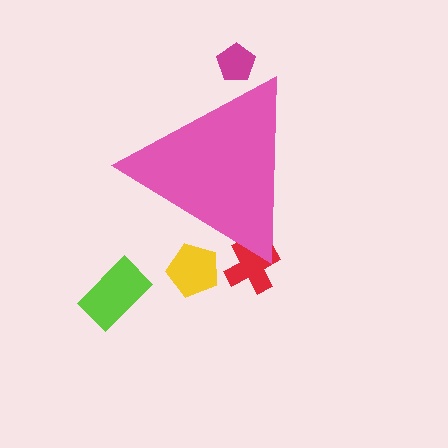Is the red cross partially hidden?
Yes, the red cross is partially hidden behind the pink triangle.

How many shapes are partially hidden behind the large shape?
3 shapes are partially hidden.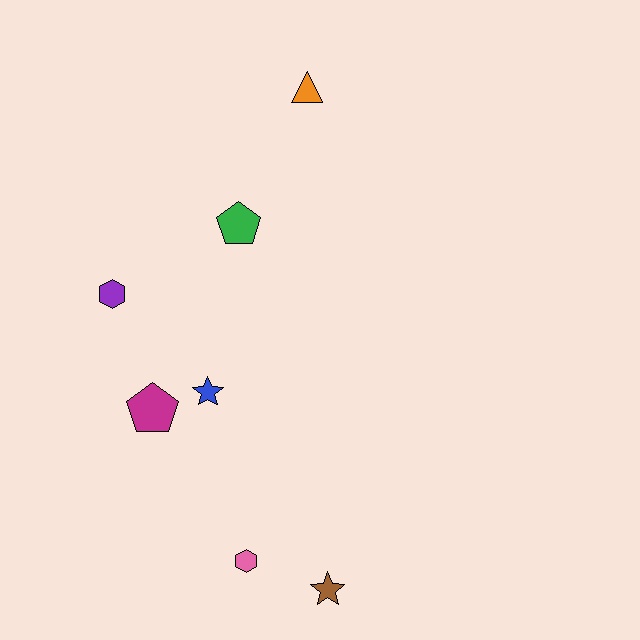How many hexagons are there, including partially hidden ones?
There are 2 hexagons.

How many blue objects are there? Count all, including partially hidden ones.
There is 1 blue object.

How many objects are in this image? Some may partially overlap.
There are 7 objects.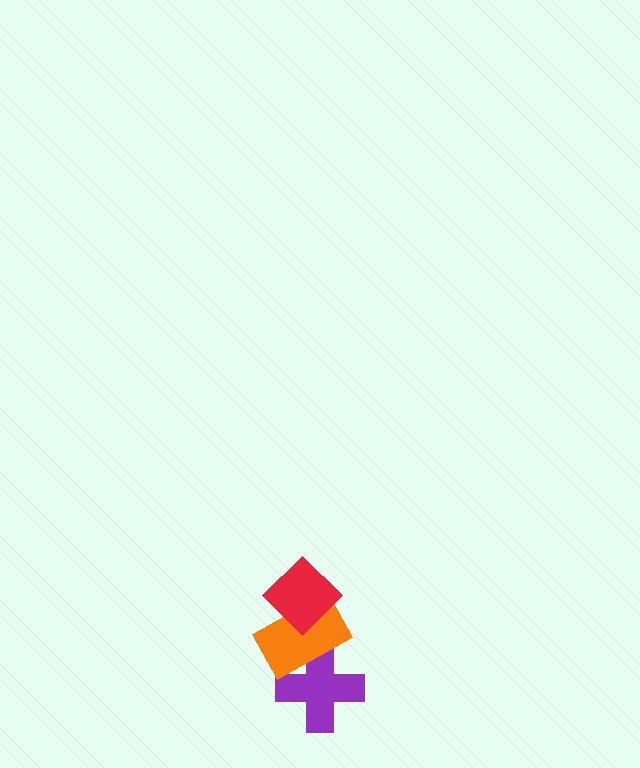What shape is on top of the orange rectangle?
The red diamond is on top of the orange rectangle.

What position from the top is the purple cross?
The purple cross is 3rd from the top.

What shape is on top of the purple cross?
The orange rectangle is on top of the purple cross.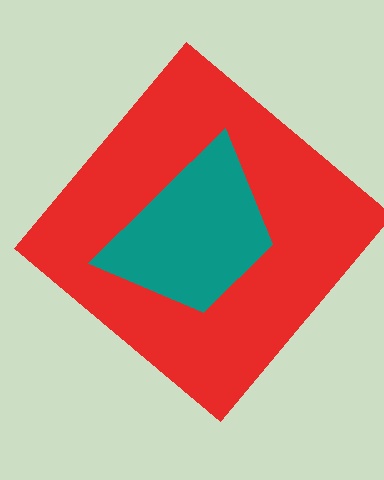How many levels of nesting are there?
2.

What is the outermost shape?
The red diamond.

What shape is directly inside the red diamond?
The teal trapezoid.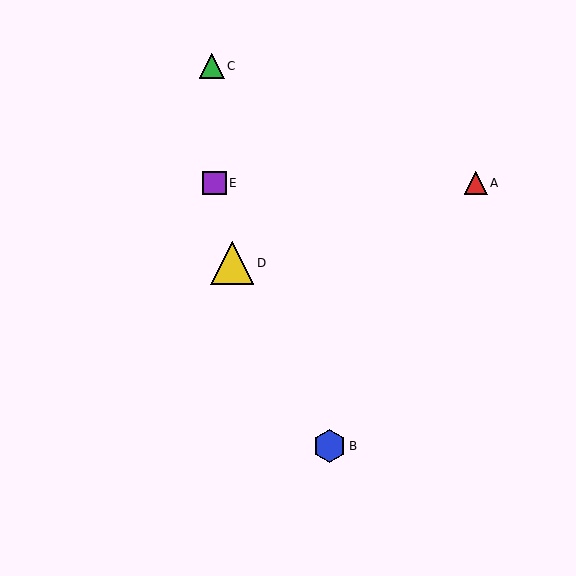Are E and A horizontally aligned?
Yes, both are at y≈183.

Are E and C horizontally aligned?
No, E is at y≈183 and C is at y≈66.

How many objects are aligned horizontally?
2 objects (A, E) are aligned horizontally.